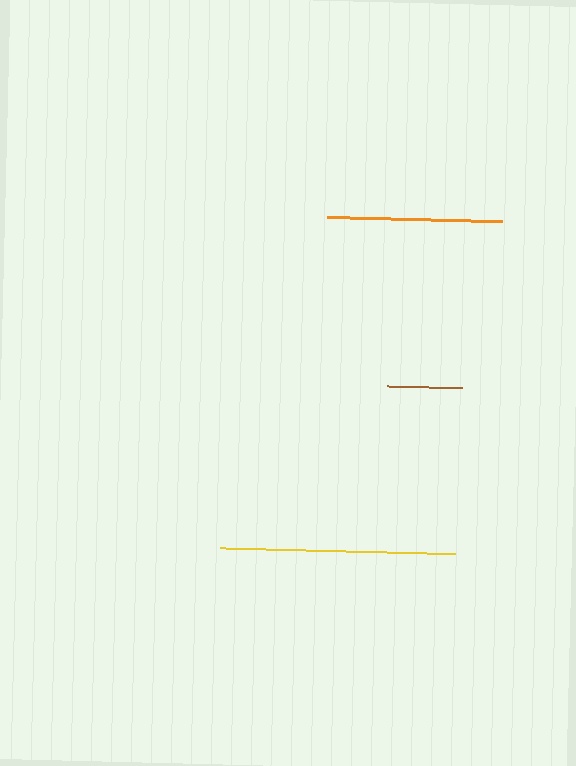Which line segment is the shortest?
The brown line is the shortest at approximately 76 pixels.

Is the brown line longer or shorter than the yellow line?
The yellow line is longer than the brown line.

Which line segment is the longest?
The yellow line is the longest at approximately 235 pixels.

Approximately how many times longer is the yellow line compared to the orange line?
The yellow line is approximately 1.3 times the length of the orange line.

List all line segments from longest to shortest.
From longest to shortest: yellow, orange, brown.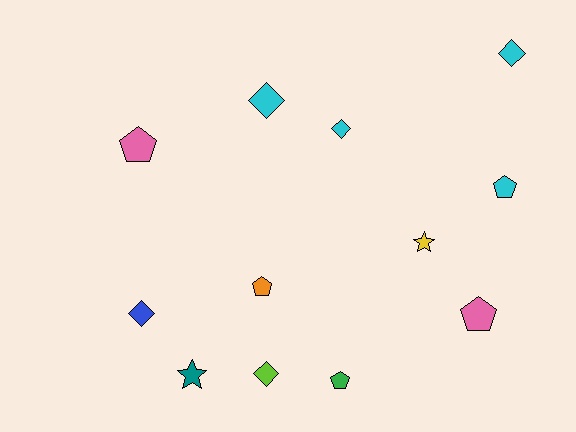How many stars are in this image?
There are 2 stars.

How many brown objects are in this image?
There are no brown objects.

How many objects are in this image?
There are 12 objects.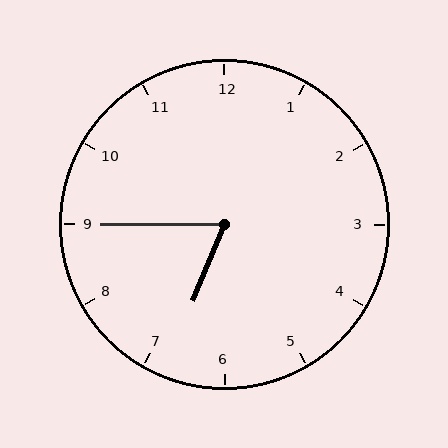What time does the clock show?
6:45.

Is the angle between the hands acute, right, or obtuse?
It is acute.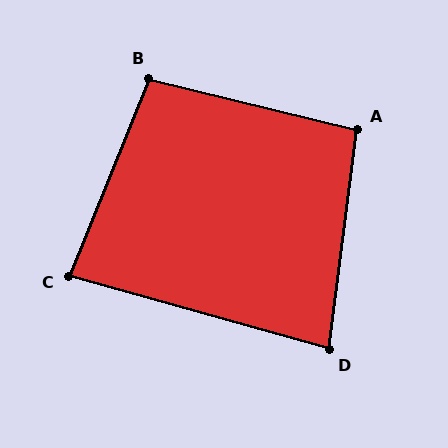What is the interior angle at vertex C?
Approximately 84 degrees (acute).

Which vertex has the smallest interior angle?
D, at approximately 82 degrees.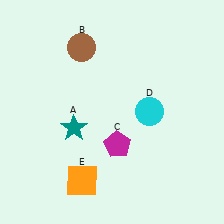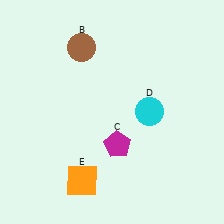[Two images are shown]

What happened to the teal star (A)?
The teal star (A) was removed in Image 2. It was in the bottom-left area of Image 1.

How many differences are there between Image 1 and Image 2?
There is 1 difference between the two images.